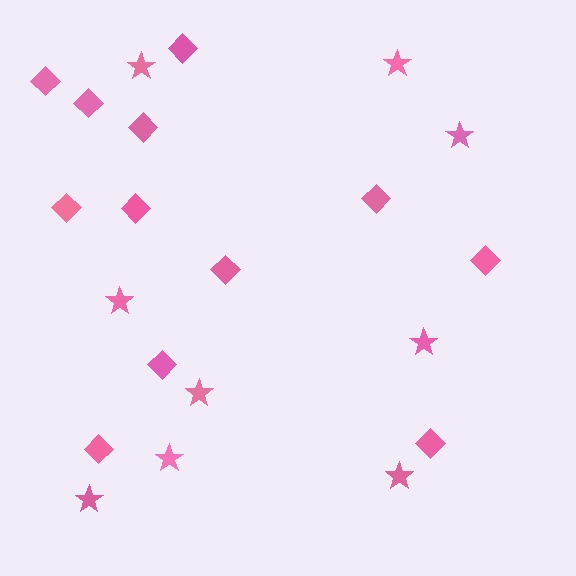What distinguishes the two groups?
There are 2 groups: one group of stars (9) and one group of diamonds (12).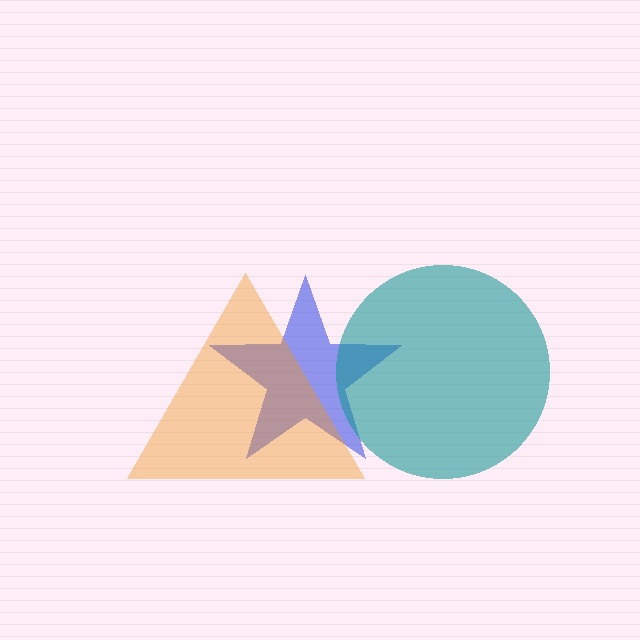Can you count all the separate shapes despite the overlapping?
Yes, there are 3 separate shapes.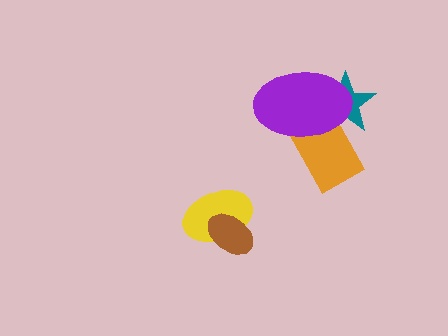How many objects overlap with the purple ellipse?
2 objects overlap with the purple ellipse.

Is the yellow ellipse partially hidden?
Yes, it is partially covered by another shape.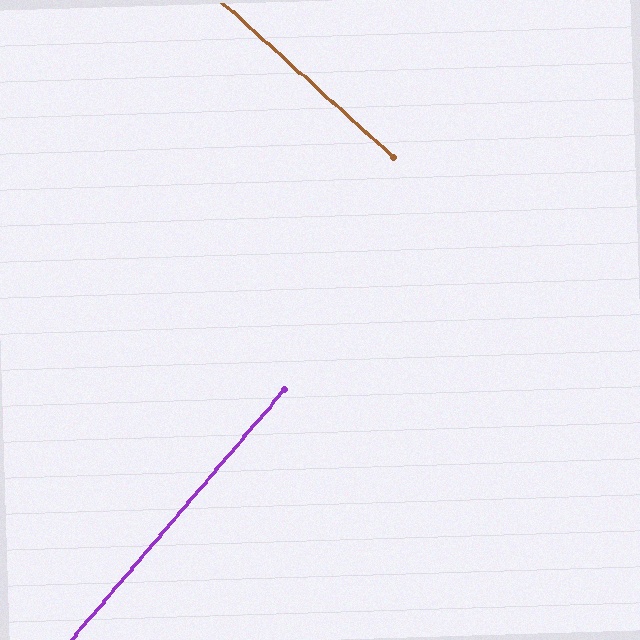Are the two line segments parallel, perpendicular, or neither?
Perpendicular — they meet at approximately 88°.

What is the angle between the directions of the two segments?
Approximately 88 degrees.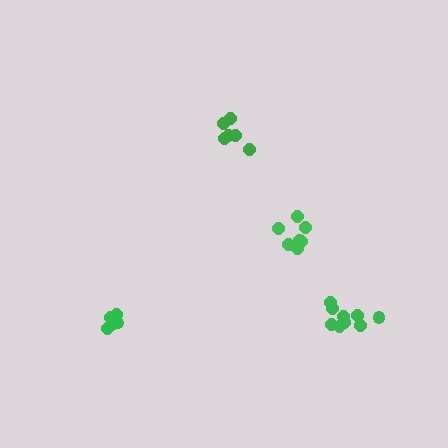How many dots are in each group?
Group 1: 6 dots, Group 2: 6 dots, Group 3: 7 dots, Group 4: 9 dots (28 total).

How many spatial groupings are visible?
There are 4 spatial groupings.